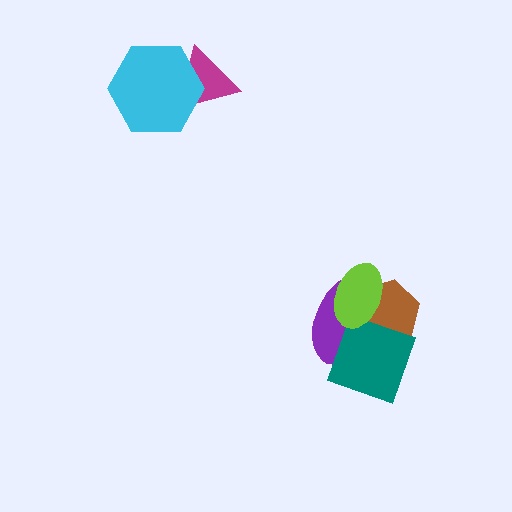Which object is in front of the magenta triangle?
The cyan hexagon is in front of the magenta triangle.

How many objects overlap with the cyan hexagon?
1 object overlaps with the cyan hexagon.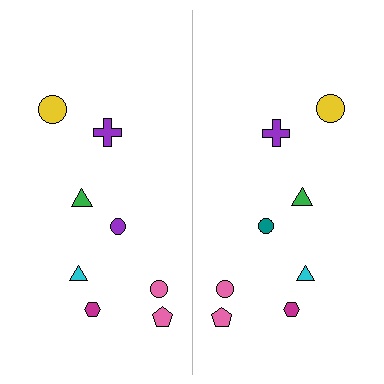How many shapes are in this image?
There are 16 shapes in this image.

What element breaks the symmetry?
The teal circle on the right side breaks the symmetry — its mirror counterpart is purple.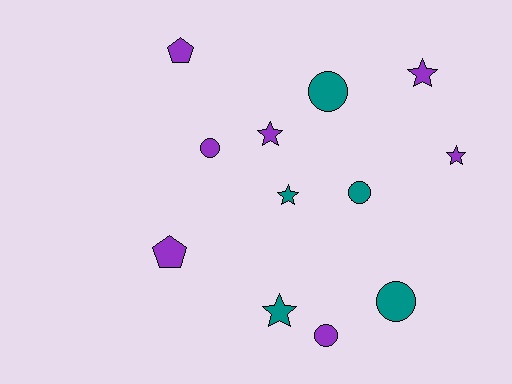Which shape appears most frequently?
Circle, with 5 objects.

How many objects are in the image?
There are 12 objects.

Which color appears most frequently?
Purple, with 7 objects.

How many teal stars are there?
There are 2 teal stars.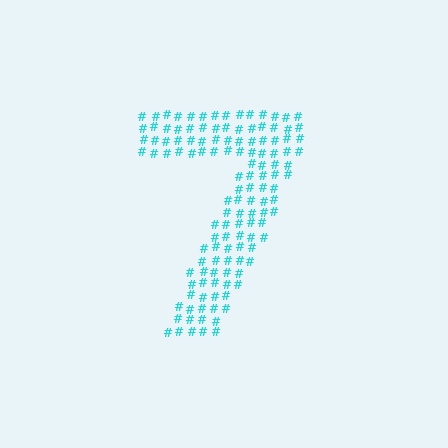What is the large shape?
The large shape is the digit 7.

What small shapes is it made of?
It is made of small hash symbols.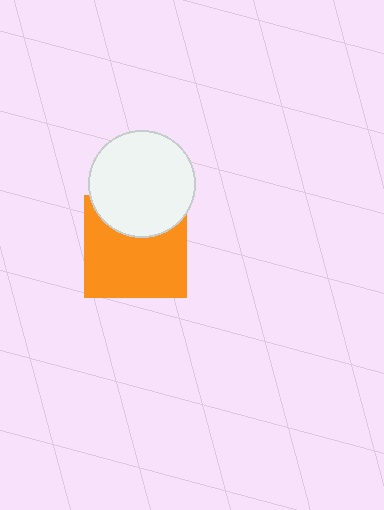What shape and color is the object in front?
The object in front is a white circle.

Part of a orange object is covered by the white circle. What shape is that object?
It is a square.